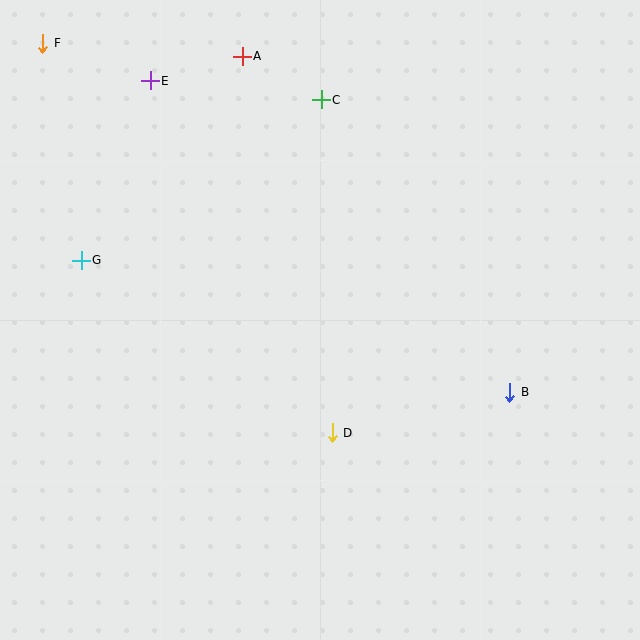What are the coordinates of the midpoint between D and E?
The midpoint between D and E is at (241, 257).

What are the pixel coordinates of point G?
Point G is at (81, 260).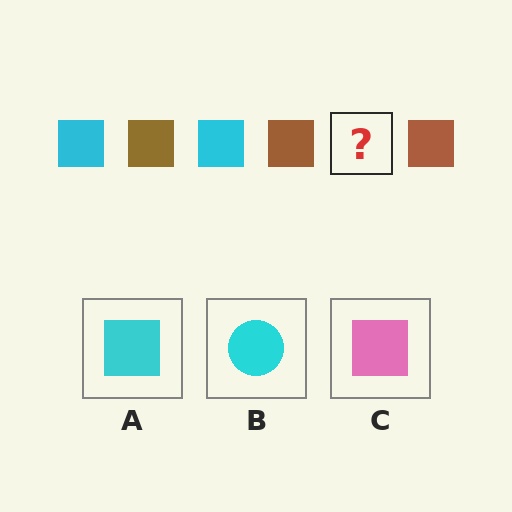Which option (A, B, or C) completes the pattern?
A.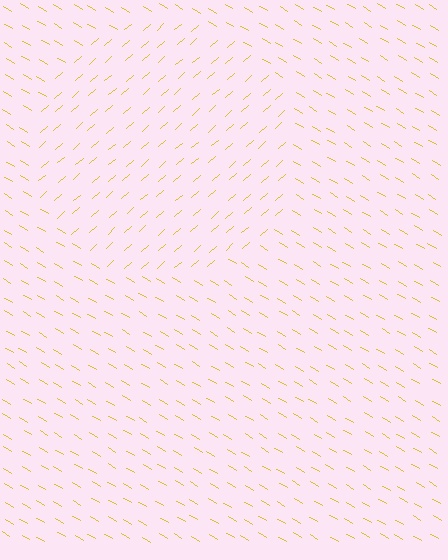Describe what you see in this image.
The image is filled with small yellow line segments. A circle region in the image has lines oriented differently from the surrounding lines, creating a visible texture boundary.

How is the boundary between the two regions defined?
The boundary is defined purely by a change in line orientation (approximately 72 degrees difference). All lines are the same color and thickness.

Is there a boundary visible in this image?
Yes, there is a texture boundary formed by a change in line orientation.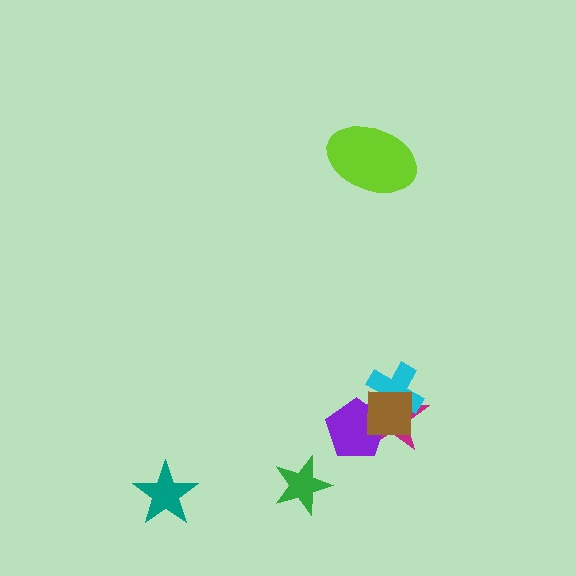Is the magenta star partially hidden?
Yes, it is partially covered by another shape.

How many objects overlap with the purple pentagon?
3 objects overlap with the purple pentagon.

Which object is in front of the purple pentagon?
The brown square is in front of the purple pentagon.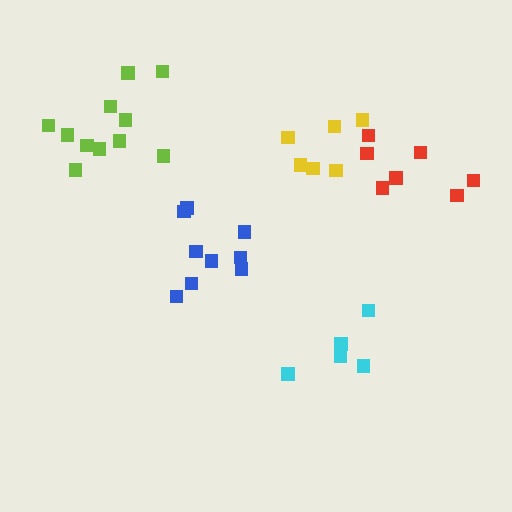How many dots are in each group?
Group 1: 9 dots, Group 2: 11 dots, Group 3: 7 dots, Group 4: 6 dots, Group 5: 5 dots (38 total).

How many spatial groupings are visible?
There are 5 spatial groupings.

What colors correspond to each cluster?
The clusters are colored: blue, lime, red, yellow, cyan.